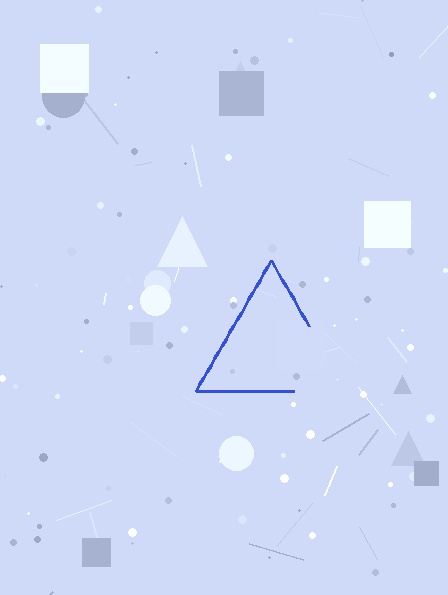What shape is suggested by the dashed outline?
The dashed outline suggests a triangle.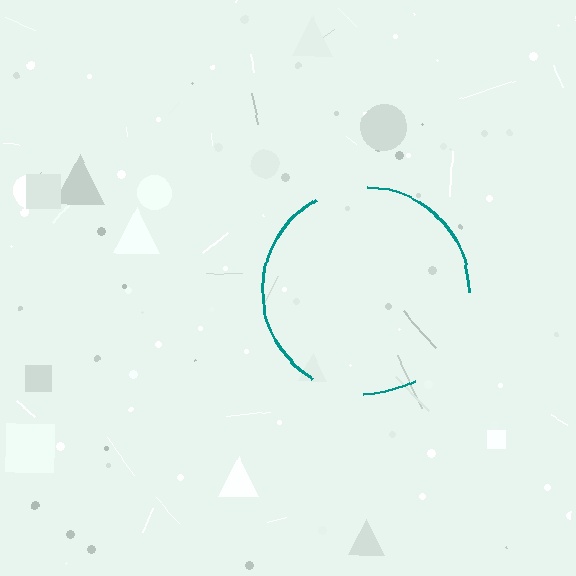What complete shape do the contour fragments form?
The contour fragments form a circle.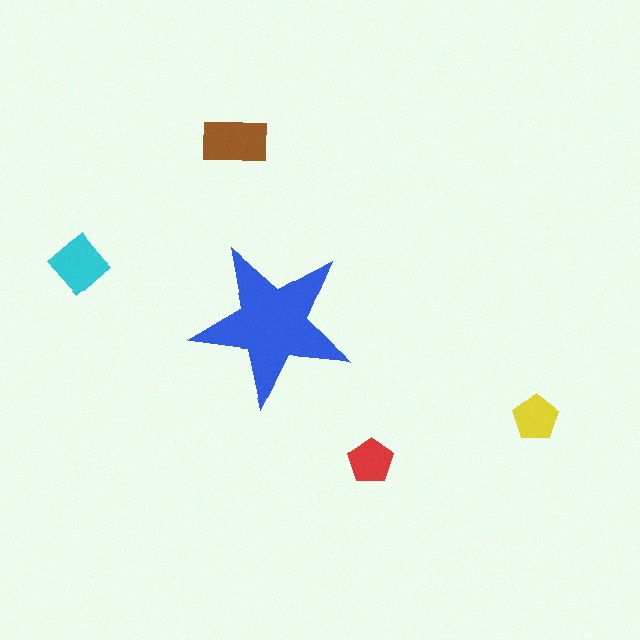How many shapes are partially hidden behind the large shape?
0 shapes are partially hidden.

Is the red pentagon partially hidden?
No, the red pentagon is fully visible.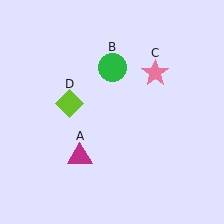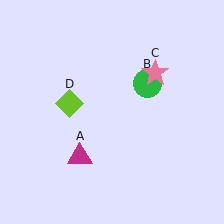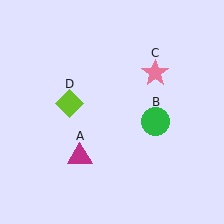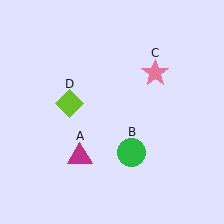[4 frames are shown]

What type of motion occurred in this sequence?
The green circle (object B) rotated clockwise around the center of the scene.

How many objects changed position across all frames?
1 object changed position: green circle (object B).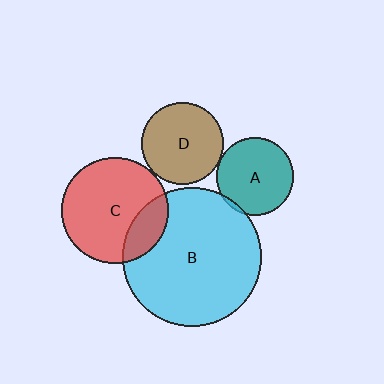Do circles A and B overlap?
Yes.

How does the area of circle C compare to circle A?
Approximately 1.9 times.